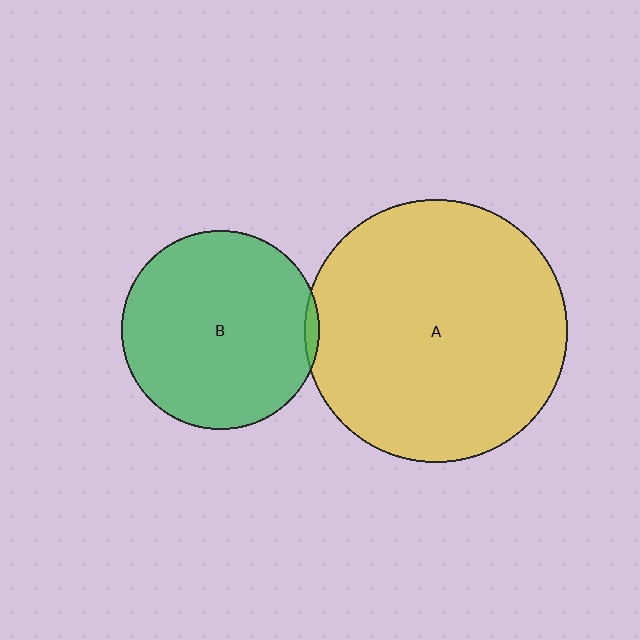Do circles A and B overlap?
Yes.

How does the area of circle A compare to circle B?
Approximately 1.7 times.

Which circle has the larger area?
Circle A (yellow).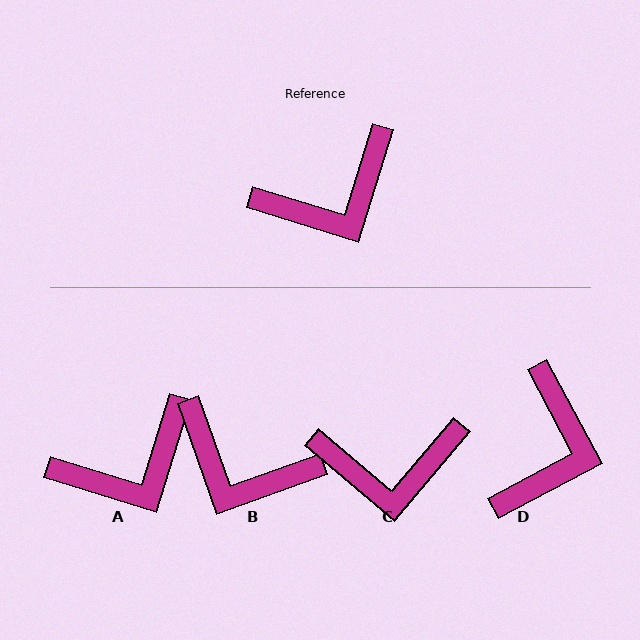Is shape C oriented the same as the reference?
No, it is off by about 23 degrees.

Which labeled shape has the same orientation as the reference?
A.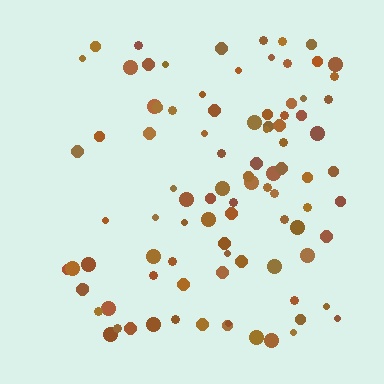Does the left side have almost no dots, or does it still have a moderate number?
Still a moderate number, just noticeably fewer than the right.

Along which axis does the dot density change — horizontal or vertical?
Horizontal.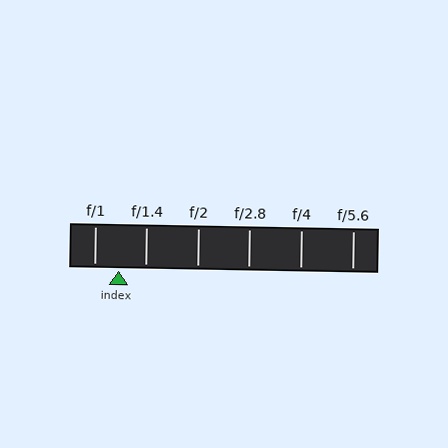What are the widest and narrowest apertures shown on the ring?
The widest aperture shown is f/1 and the narrowest is f/5.6.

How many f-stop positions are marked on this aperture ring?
There are 6 f-stop positions marked.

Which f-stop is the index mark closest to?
The index mark is closest to f/1.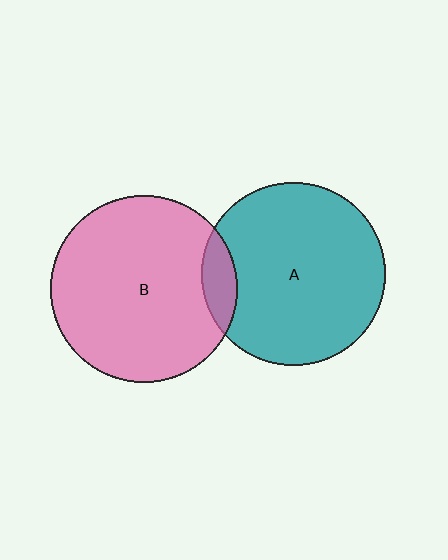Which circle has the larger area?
Circle B (pink).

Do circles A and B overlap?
Yes.